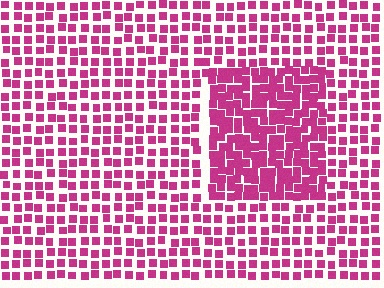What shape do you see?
I see a rectangle.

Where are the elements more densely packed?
The elements are more densely packed inside the rectangle boundary.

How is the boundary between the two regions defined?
The boundary is defined by a change in element density (approximately 1.8x ratio). All elements are the same color, size, and shape.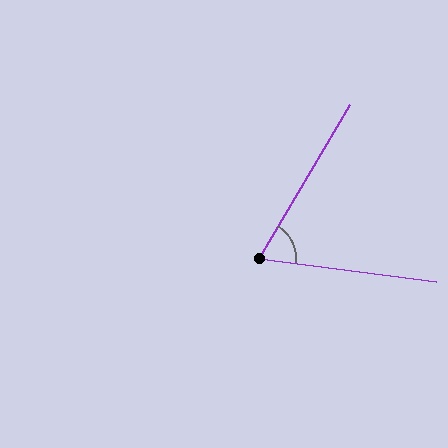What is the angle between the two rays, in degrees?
Approximately 67 degrees.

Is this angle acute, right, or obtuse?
It is acute.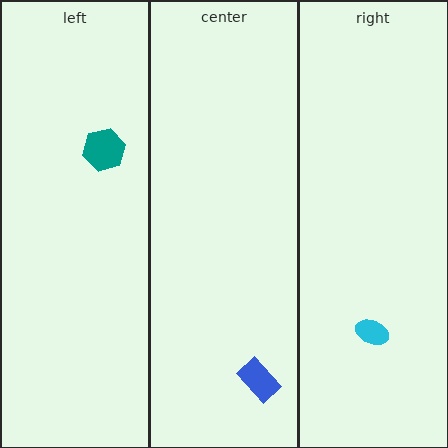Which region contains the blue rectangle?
The center region.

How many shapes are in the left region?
1.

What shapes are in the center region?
The blue rectangle.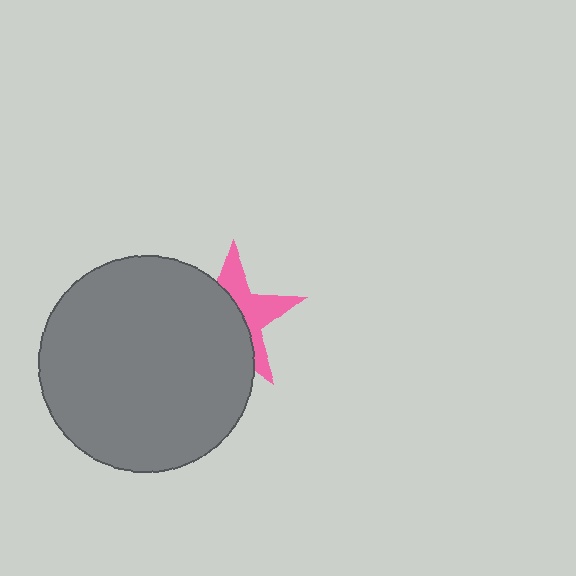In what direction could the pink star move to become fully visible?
The pink star could move right. That would shift it out from behind the gray circle entirely.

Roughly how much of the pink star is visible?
A small part of it is visible (roughly 41%).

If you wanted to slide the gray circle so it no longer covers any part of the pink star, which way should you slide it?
Slide it left — that is the most direct way to separate the two shapes.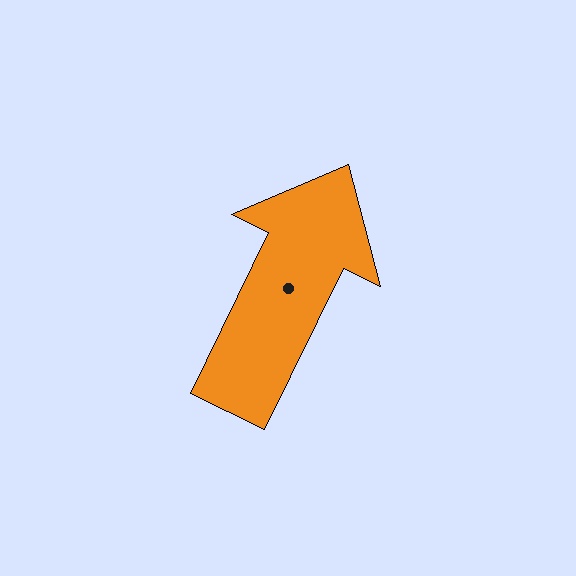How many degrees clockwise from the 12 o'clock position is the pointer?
Approximately 26 degrees.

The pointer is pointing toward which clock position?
Roughly 1 o'clock.